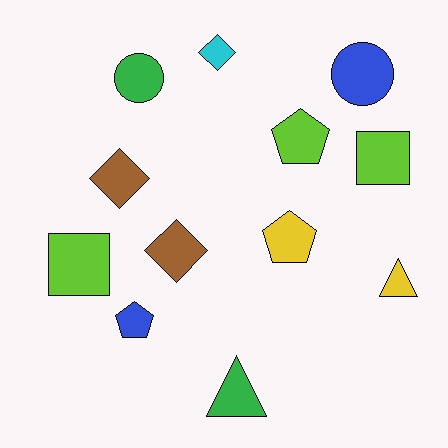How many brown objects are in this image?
There are 2 brown objects.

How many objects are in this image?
There are 12 objects.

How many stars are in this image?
There are no stars.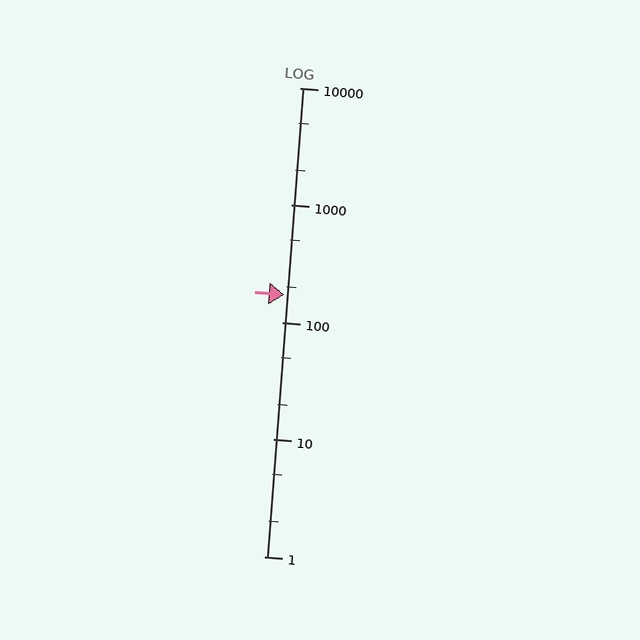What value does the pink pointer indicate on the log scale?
The pointer indicates approximately 170.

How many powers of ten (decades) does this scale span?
The scale spans 4 decades, from 1 to 10000.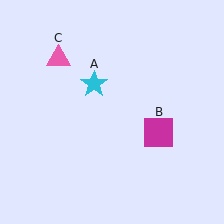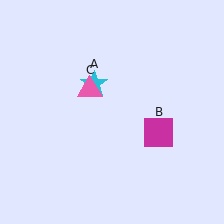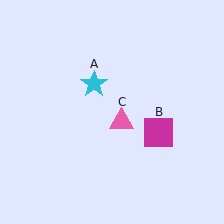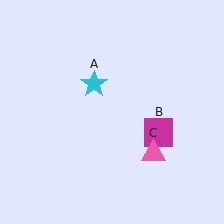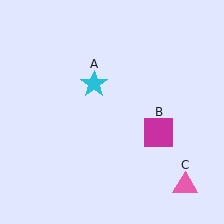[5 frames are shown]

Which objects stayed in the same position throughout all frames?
Cyan star (object A) and magenta square (object B) remained stationary.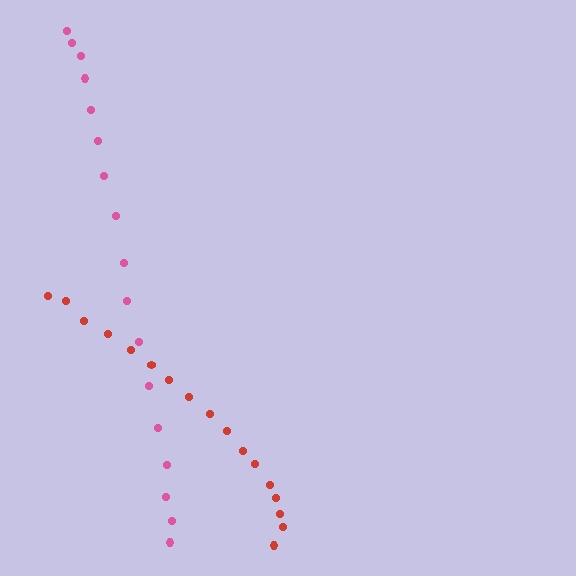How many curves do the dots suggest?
There are 2 distinct paths.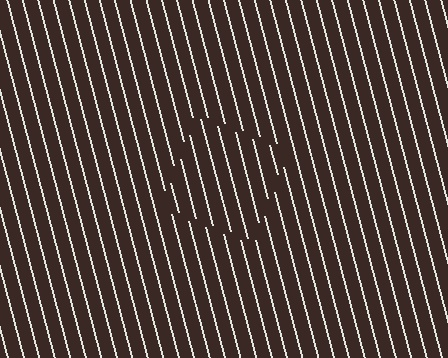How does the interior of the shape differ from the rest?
The interior of the shape contains the same grating, shifted by half a period — the contour is defined by the phase discontinuity where line-ends from the inner and outer gratings abut.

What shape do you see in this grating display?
An illusory square. The interior of the shape contains the same grating, shifted by half a period — the contour is defined by the phase discontinuity where line-ends from the inner and outer gratings abut.